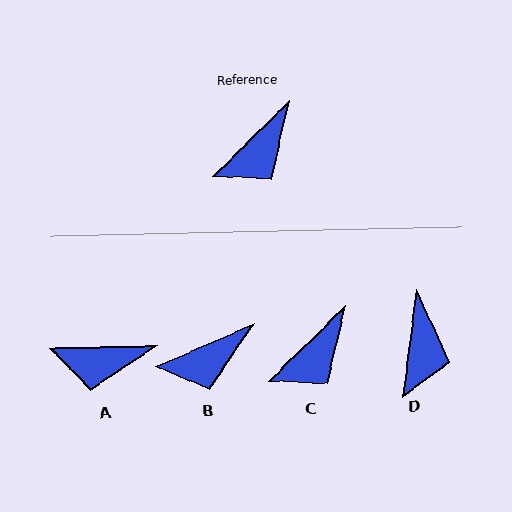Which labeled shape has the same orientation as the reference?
C.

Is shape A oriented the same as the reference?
No, it is off by about 44 degrees.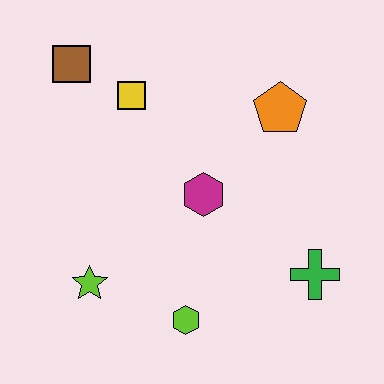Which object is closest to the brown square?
The yellow square is closest to the brown square.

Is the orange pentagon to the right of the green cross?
No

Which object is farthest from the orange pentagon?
The lime star is farthest from the orange pentagon.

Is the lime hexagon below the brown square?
Yes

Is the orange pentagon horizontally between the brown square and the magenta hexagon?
No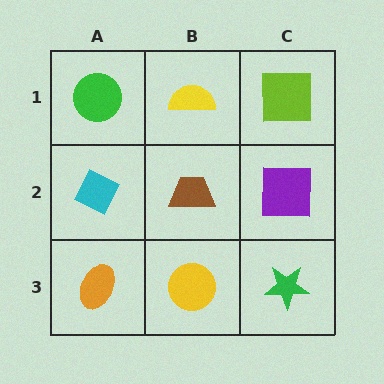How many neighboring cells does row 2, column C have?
3.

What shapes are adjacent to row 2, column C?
A lime square (row 1, column C), a green star (row 3, column C), a brown trapezoid (row 2, column B).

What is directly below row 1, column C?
A purple square.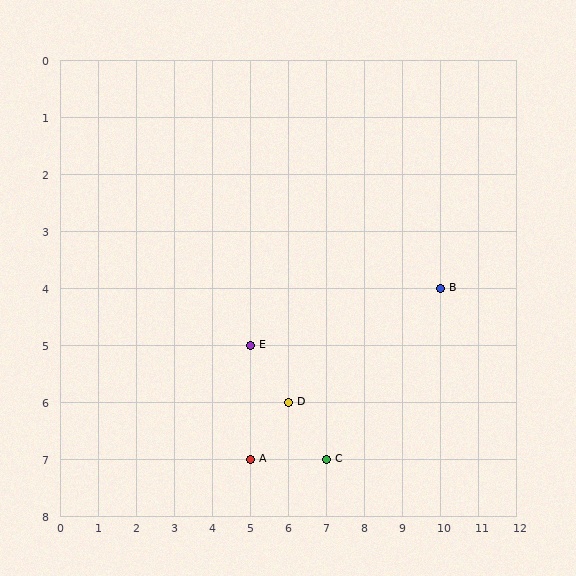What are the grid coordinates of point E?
Point E is at grid coordinates (5, 5).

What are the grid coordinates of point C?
Point C is at grid coordinates (7, 7).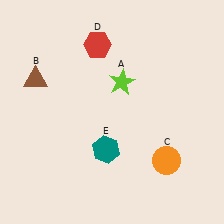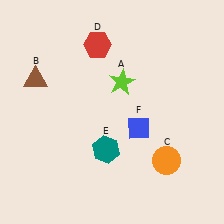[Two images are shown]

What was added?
A blue diamond (F) was added in Image 2.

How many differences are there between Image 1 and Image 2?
There is 1 difference between the two images.